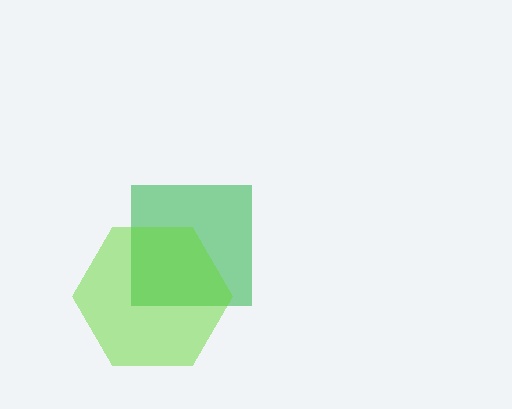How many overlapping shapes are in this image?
There are 2 overlapping shapes in the image.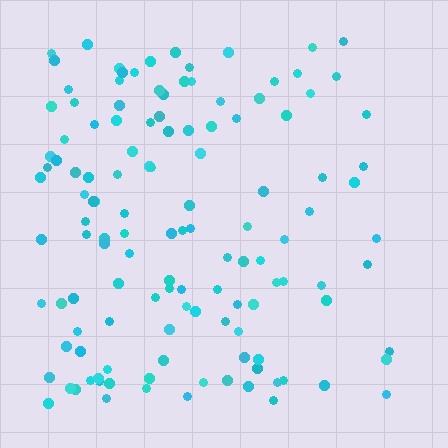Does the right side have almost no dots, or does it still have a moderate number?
Still a moderate number, just noticeably fewer than the left.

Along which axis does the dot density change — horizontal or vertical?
Horizontal.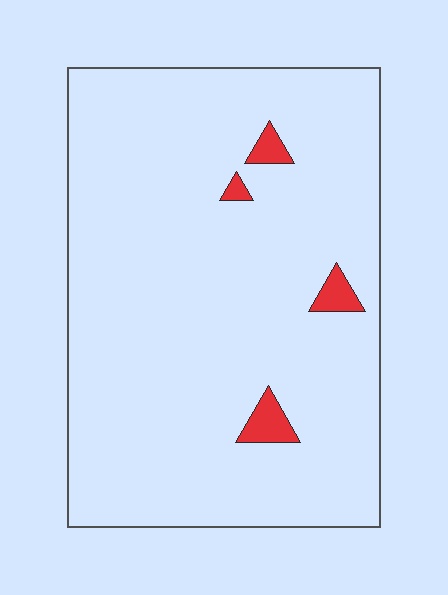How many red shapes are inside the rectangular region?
4.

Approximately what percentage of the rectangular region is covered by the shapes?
Approximately 5%.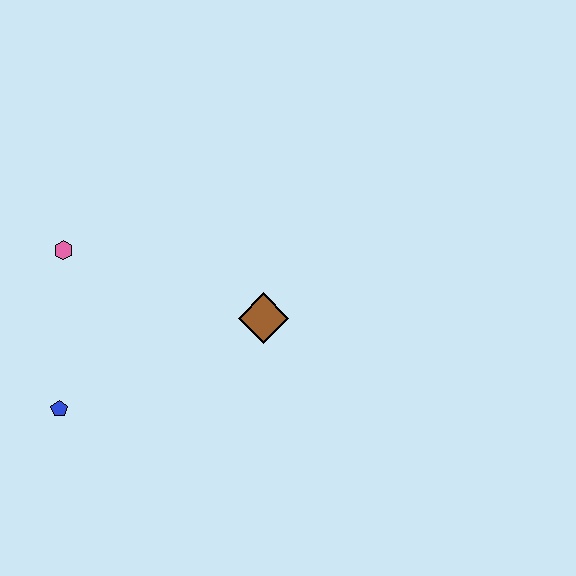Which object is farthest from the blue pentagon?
The brown diamond is farthest from the blue pentagon.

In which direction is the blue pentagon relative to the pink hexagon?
The blue pentagon is below the pink hexagon.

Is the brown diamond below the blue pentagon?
No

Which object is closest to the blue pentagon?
The pink hexagon is closest to the blue pentagon.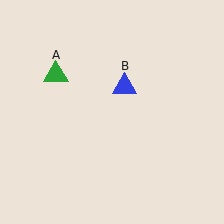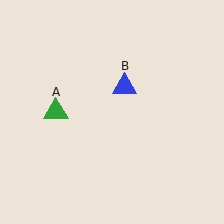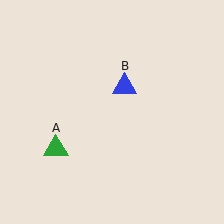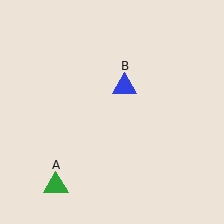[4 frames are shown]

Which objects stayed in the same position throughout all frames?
Blue triangle (object B) remained stationary.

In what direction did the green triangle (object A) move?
The green triangle (object A) moved down.